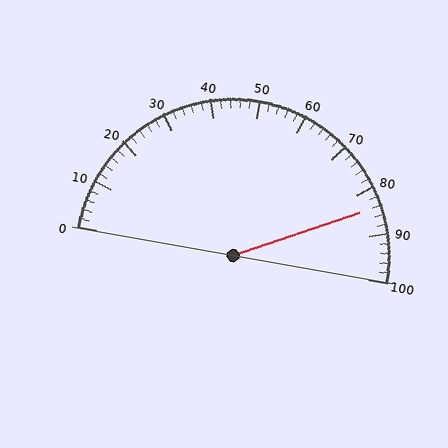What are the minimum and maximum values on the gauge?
The gauge ranges from 0 to 100.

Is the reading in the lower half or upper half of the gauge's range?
The reading is in the upper half of the range (0 to 100).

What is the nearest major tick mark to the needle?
The nearest major tick mark is 80.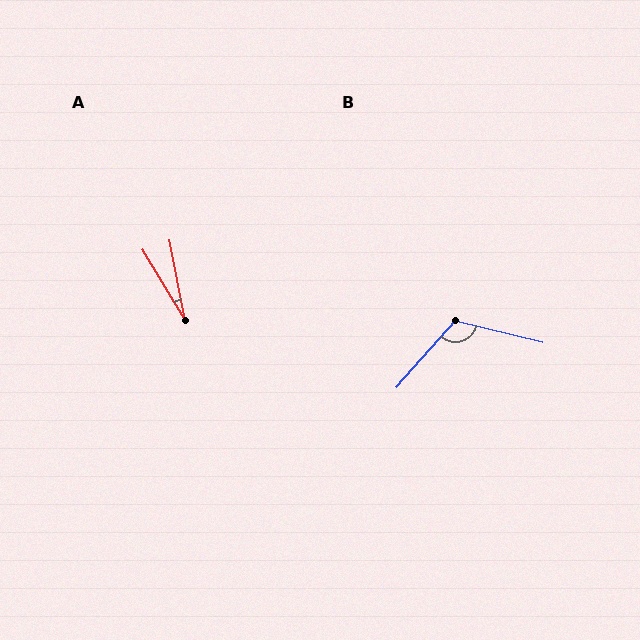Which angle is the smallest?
A, at approximately 20 degrees.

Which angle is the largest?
B, at approximately 118 degrees.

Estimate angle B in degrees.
Approximately 118 degrees.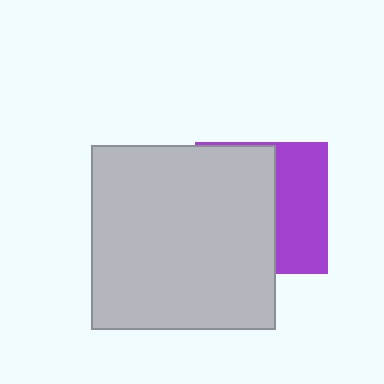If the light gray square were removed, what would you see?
You would see the complete purple square.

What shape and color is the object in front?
The object in front is a light gray square.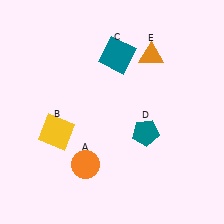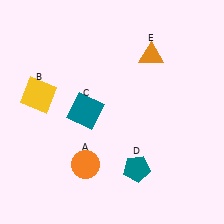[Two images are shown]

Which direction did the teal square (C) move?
The teal square (C) moved down.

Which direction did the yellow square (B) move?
The yellow square (B) moved up.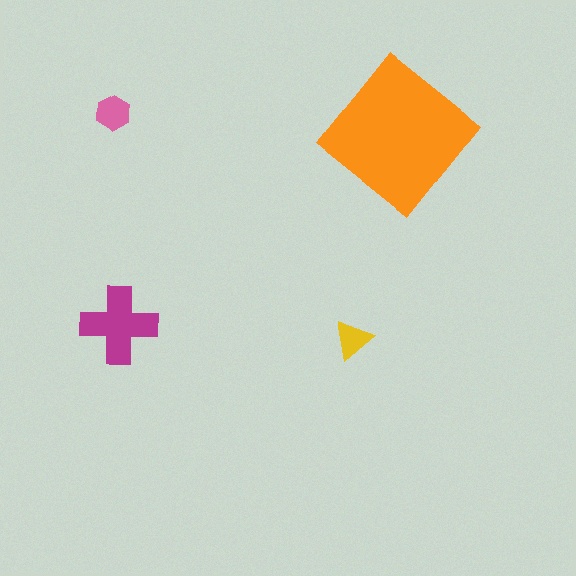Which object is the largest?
The orange diamond.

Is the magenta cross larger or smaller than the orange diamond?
Smaller.